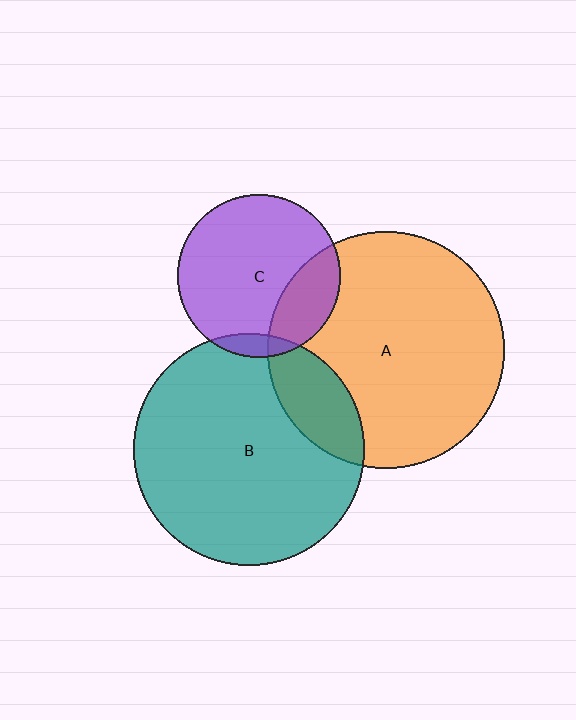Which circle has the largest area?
Circle A (orange).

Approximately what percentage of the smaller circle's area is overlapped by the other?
Approximately 25%.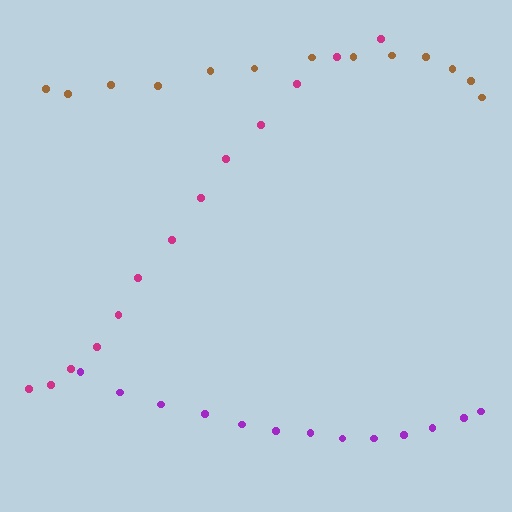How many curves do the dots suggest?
There are 3 distinct paths.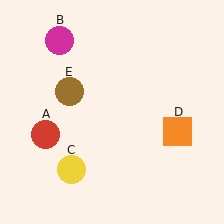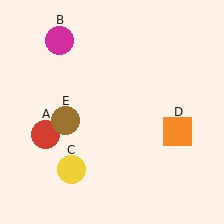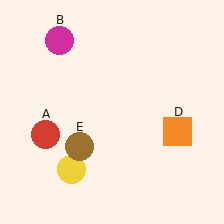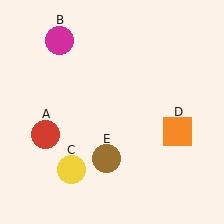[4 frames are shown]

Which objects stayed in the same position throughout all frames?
Red circle (object A) and magenta circle (object B) and yellow circle (object C) and orange square (object D) remained stationary.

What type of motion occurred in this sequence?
The brown circle (object E) rotated counterclockwise around the center of the scene.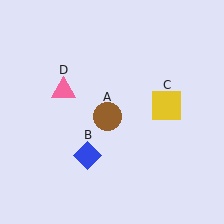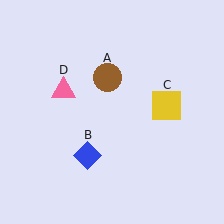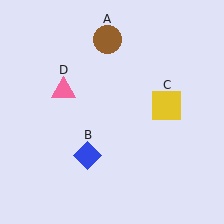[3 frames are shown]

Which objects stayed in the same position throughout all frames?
Blue diamond (object B) and yellow square (object C) and pink triangle (object D) remained stationary.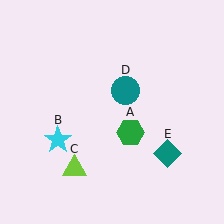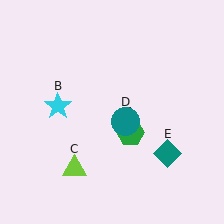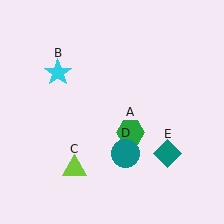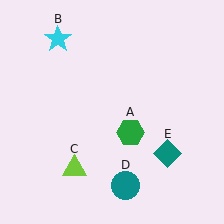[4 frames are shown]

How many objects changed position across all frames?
2 objects changed position: cyan star (object B), teal circle (object D).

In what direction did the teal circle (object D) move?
The teal circle (object D) moved down.